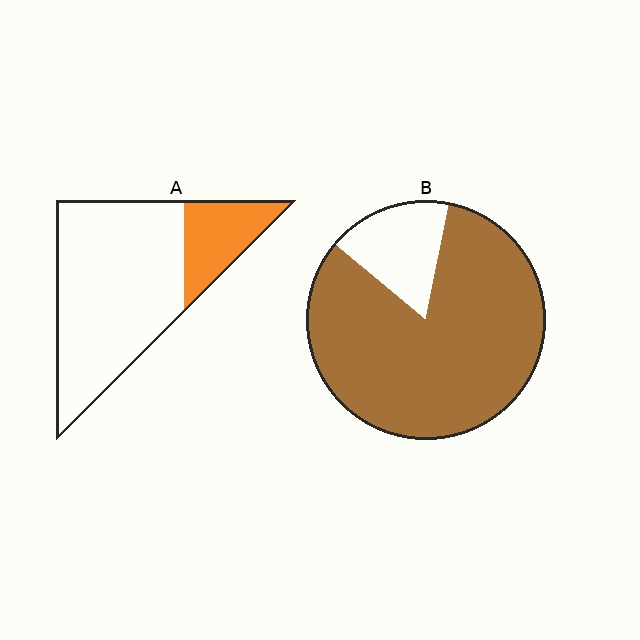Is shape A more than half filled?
No.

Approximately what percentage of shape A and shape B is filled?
A is approximately 20% and B is approximately 85%.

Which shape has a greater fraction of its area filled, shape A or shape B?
Shape B.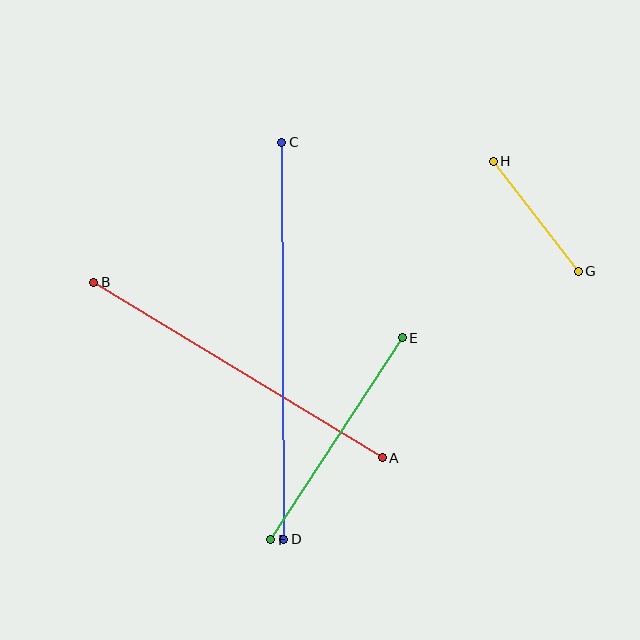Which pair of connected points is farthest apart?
Points C and D are farthest apart.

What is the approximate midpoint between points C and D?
The midpoint is at approximately (283, 341) pixels.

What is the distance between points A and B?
The distance is approximately 337 pixels.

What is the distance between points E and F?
The distance is approximately 241 pixels.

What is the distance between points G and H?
The distance is approximately 139 pixels.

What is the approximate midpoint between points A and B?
The midpoint is at approximately (238, 370) pixels.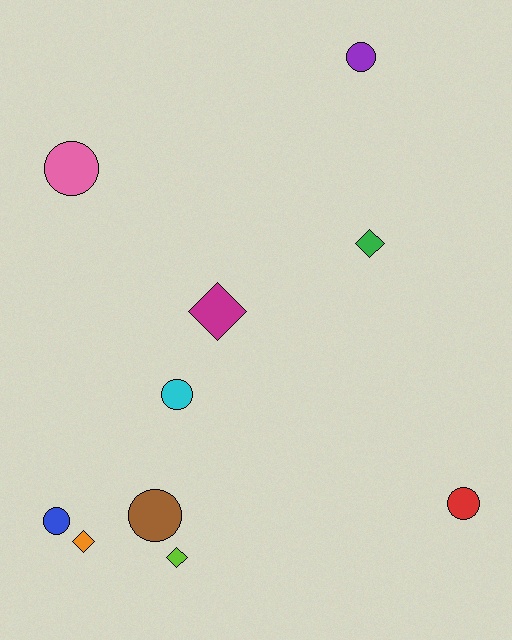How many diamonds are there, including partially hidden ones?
There are 4 diamonds.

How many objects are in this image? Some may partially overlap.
There are 10 objects.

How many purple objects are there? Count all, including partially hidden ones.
There is 1 purple object.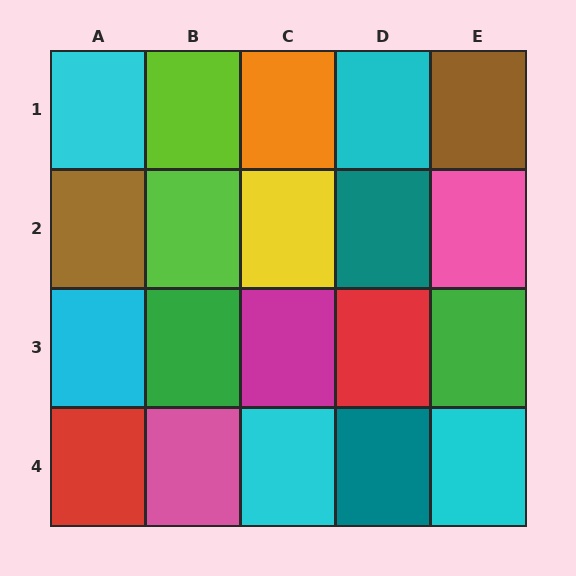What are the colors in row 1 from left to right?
Cyan, lime, orange, cyan, brown.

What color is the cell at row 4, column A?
Red.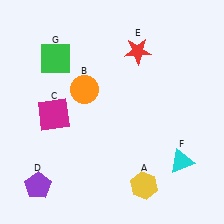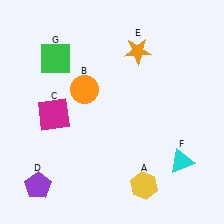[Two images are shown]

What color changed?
The star (E) changed from red in Image 1 to orange in Image 2.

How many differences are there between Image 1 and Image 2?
There is 1 difference between the two images.